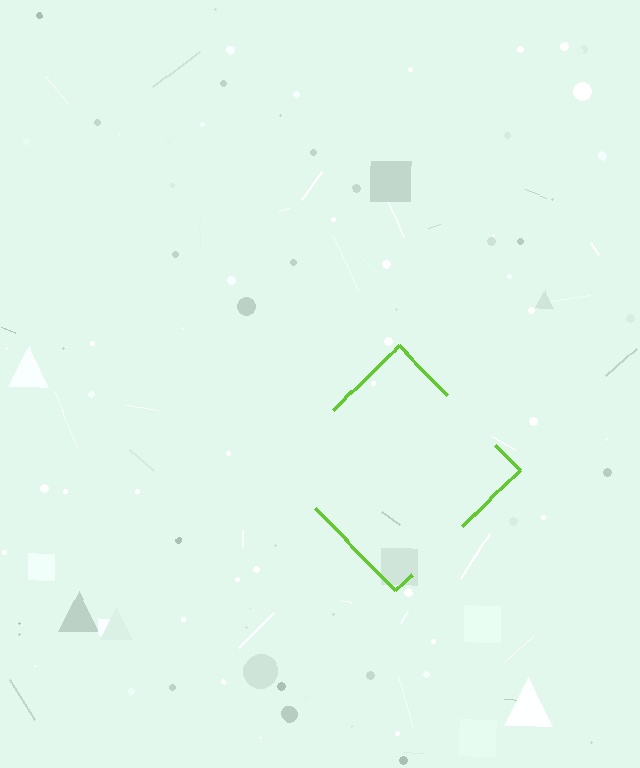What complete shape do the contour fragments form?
The contour fragments form a diamond.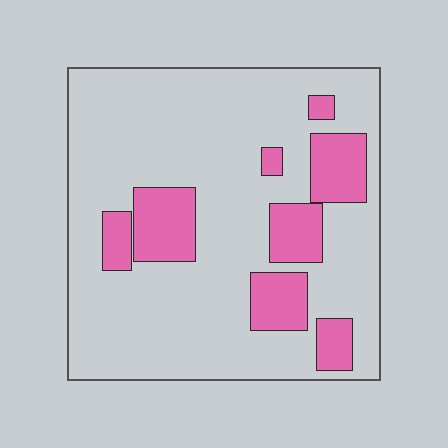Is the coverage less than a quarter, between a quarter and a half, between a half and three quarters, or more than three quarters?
Less than a quarter.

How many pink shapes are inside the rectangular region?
8.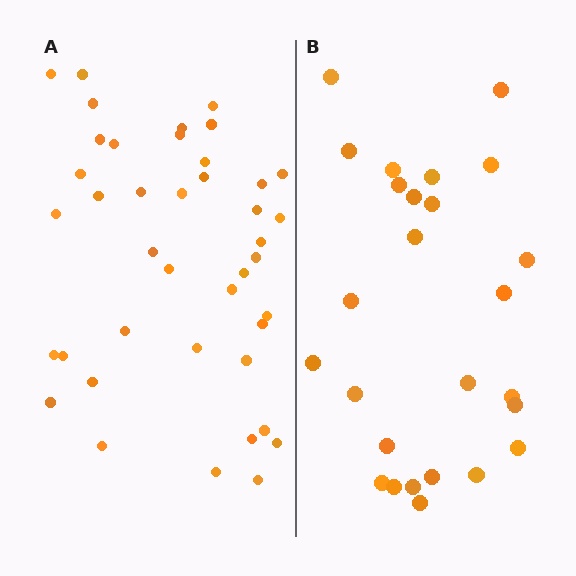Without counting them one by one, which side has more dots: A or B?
Region A (the left region) has more dots.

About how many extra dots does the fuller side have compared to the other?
Region A has approximately 15 more dots than region B.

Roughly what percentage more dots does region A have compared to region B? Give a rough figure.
About 60% more.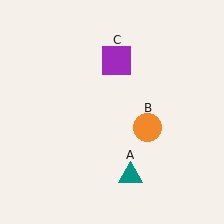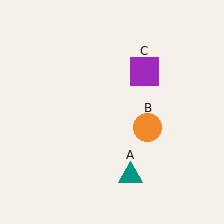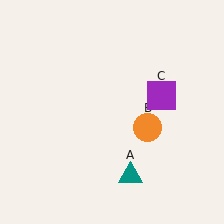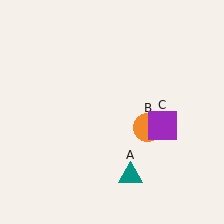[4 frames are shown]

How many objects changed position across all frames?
1 object changed position: purple square (object C).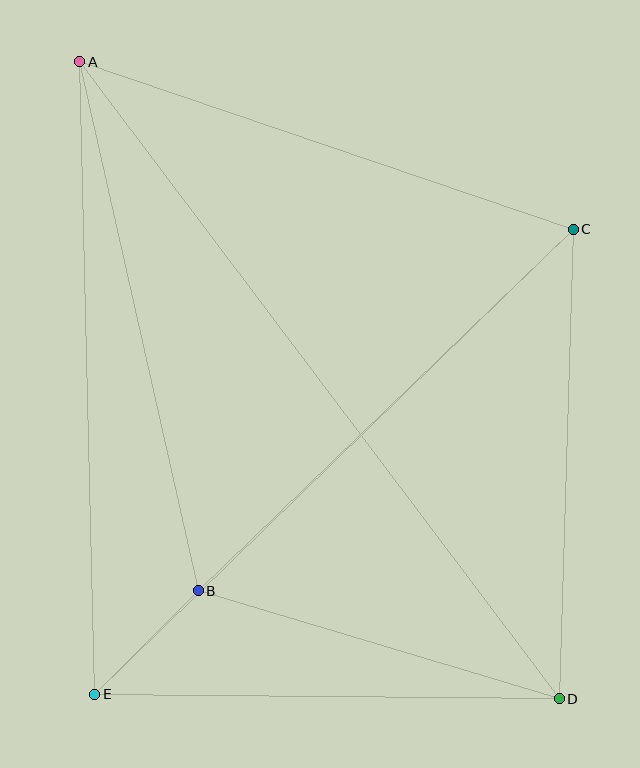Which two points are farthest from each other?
Points A and D are farthest from each other.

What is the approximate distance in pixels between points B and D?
The distance between B and D is approximately 377 pixels.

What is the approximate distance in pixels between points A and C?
The distance between A and C is approximately 521 pixels.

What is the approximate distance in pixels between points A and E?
The distance between A and E is approximately 632 pixels.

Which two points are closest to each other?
Points B and E are closest to each other.